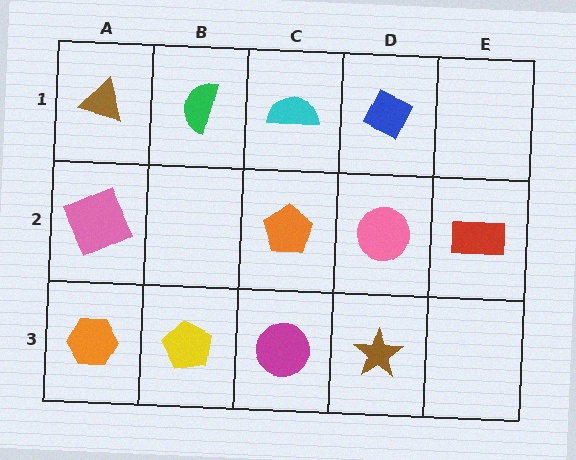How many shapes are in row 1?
4 shapes.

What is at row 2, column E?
A red rectangle.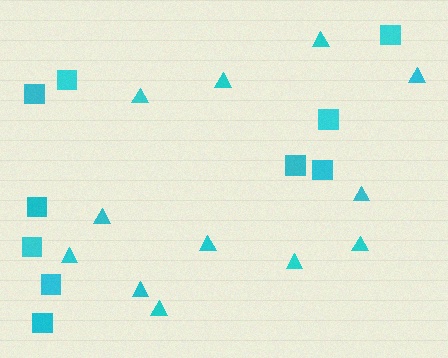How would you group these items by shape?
There are 2 groups: one group of squares (10) and one group of triangles (12).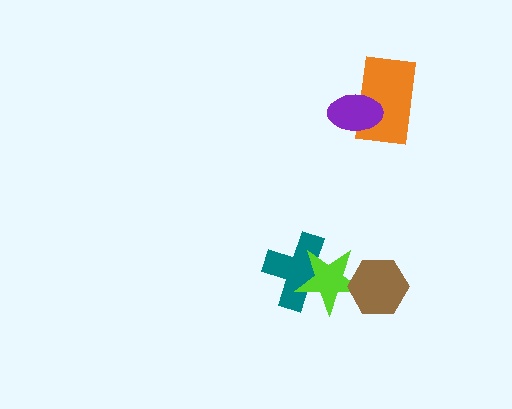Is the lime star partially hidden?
Yes, it is partially covered by another shape.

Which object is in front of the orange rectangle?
The purple ellipse is in front of the orange rectangle.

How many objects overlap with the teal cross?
1 object overlaps with the teal cross.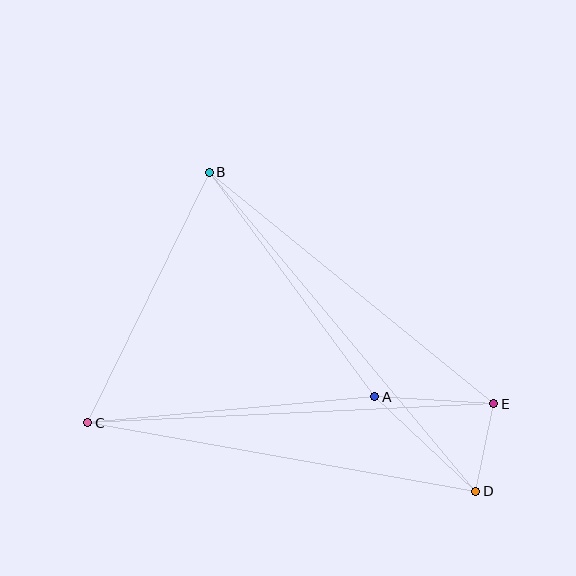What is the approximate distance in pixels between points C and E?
The distance between C and E is approximately 407 pixels.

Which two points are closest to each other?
Points D and E are closest to each other.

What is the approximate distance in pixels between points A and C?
The distance between A and C is approximately 289 pixels.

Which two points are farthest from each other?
Points B and D are farthest from each other.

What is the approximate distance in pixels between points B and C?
The distance between B and C is approximately 279 pixels.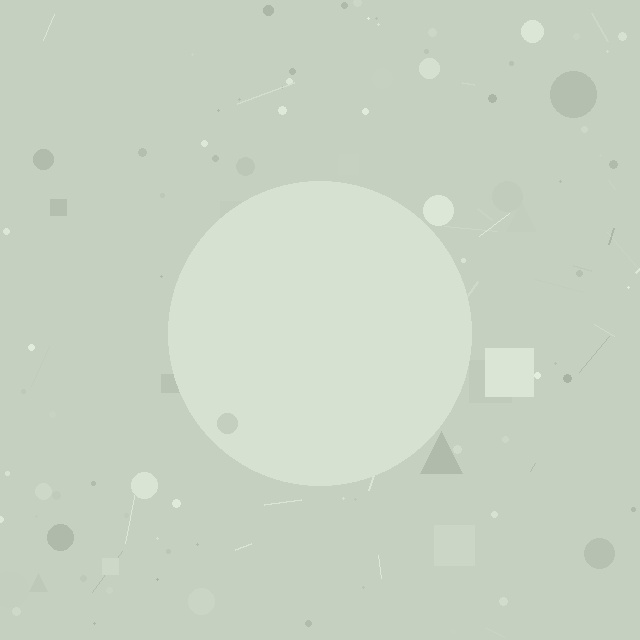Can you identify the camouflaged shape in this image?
The camouflaged shape is a circle.